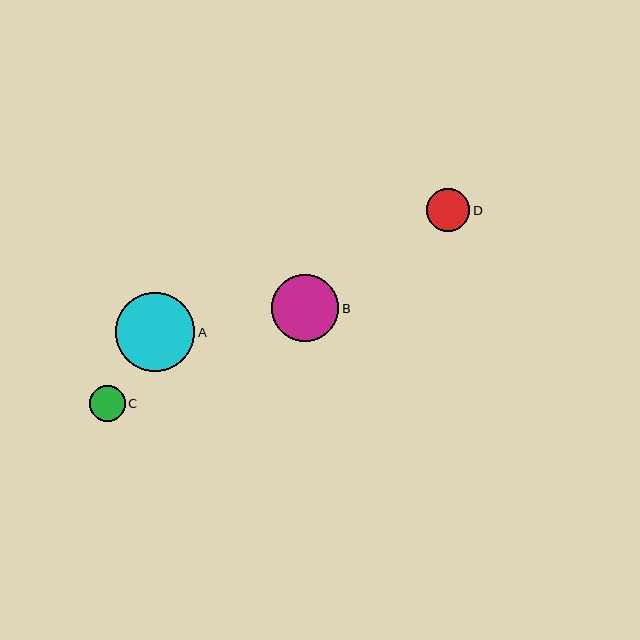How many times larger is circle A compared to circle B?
Circle A is approximately 1.2 times the size of circle B.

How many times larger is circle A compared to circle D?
Circle A is approximately 1.8 times the size of circle D.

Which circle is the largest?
Circle A is the largest with a size of approximately 79 pixels.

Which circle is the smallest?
Circle C is the smallest with a size of approximately 36 pixels.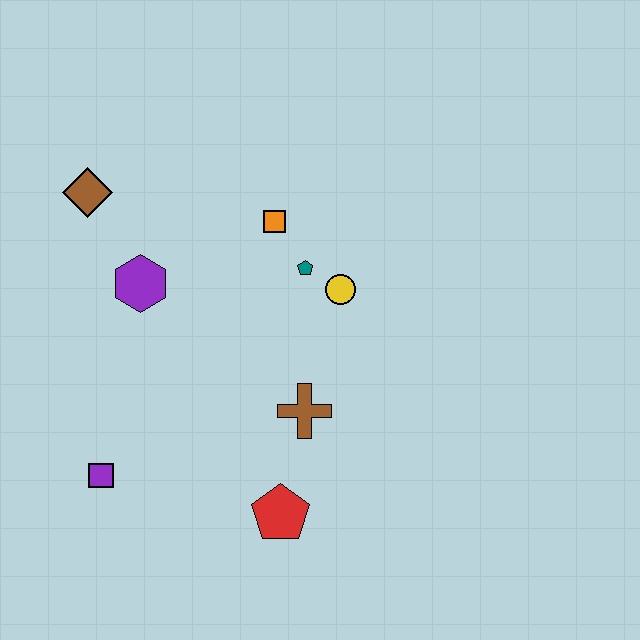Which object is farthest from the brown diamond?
The red pentagon is farthest from the brown diamond.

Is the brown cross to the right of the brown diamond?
Yes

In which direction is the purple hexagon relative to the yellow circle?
The purple hexagon is to the left of the yellow circle.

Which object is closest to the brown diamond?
The purple hexagon is closest to the brown diamond.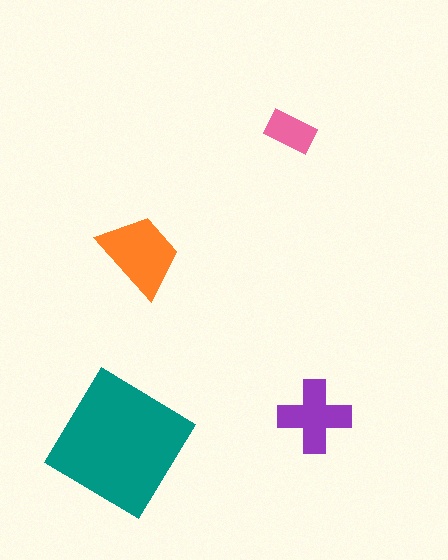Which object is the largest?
The teal diamond.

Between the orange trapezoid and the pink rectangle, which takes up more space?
The orange trapezoid.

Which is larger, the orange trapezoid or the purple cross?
The orange trapezoid.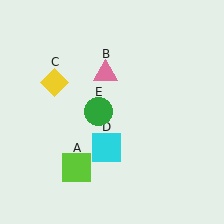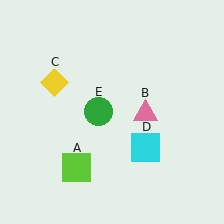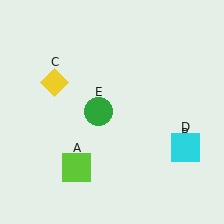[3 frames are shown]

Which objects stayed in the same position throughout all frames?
Lime square (object A) and yellow diamond (object C) and green circle (object E) remained stationary.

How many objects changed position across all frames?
2 objects changed position: pink triangle (object B), cyan square (object D).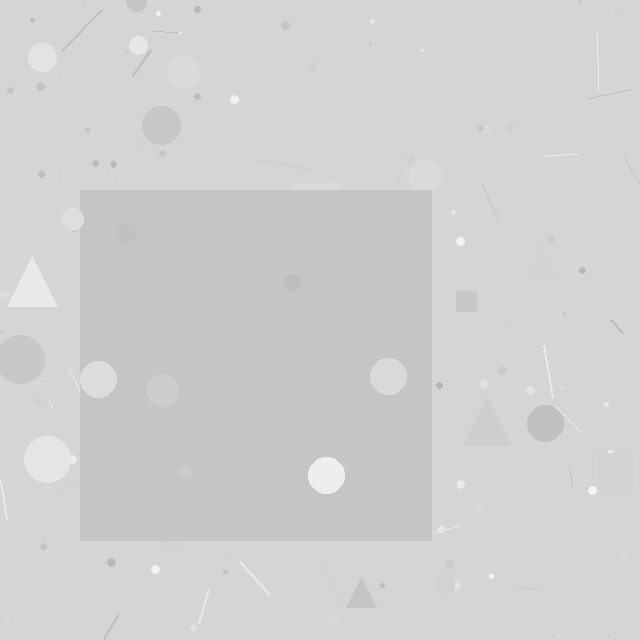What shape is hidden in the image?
A square is hidden in the image.